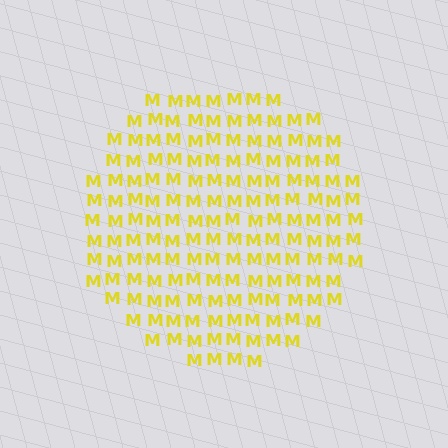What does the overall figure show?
The overall figure shows a circle.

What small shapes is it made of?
It is made of small letter M's.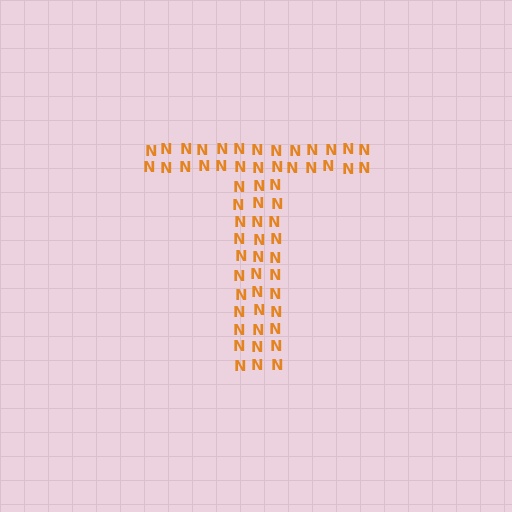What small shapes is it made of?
It is made of small letter N's.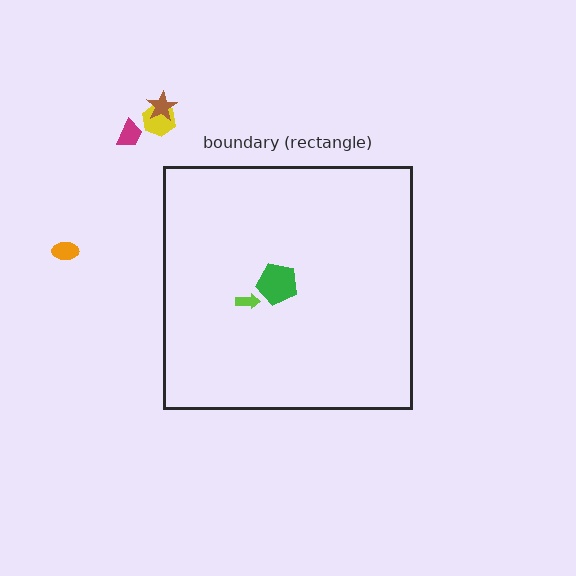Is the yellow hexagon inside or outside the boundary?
Outside.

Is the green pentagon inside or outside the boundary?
Inside.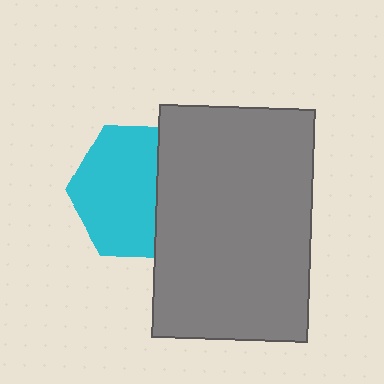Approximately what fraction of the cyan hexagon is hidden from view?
Roughly 37% of the cyan hexagon is hidden behind the gray rectangle.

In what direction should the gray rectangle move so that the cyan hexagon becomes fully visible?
The gray rectangle should move right. That is the shortest direction to clear the overlap and leave the cyan hexagon fully visible.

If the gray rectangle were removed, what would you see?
You would see the complete cyan hexagon.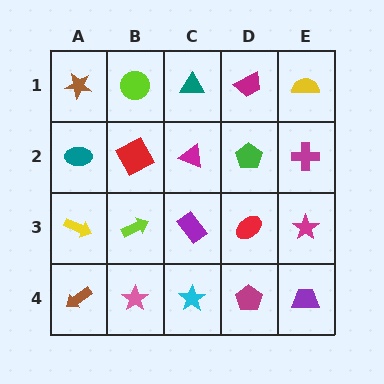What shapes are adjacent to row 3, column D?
A green pentagon (row 2, column D), a magenta pentagon (row 4, column D), a purple rectangle (row 3, column C), a magenta star (row 3, column E).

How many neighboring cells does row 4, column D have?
3.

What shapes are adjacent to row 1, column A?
A teal ellipse (row 2, column A), a lime circle (row 1, column B).